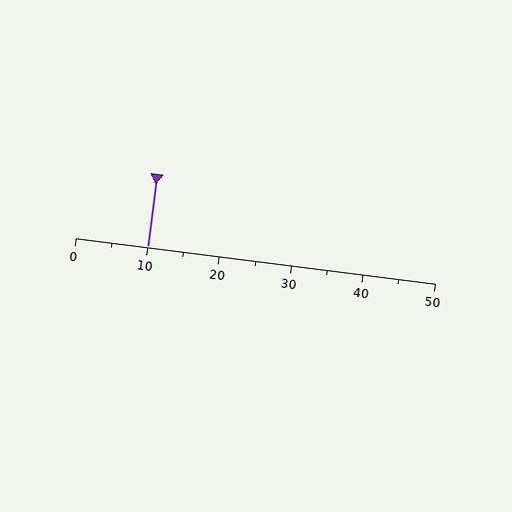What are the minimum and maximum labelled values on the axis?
The axis runs from 0 to 50.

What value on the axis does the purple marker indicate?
The marker indicates approximately 10.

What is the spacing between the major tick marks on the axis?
The major ticks are spaced 10 apart.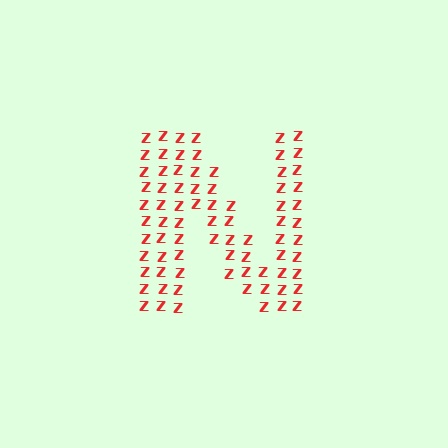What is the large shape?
The large shape is the letter N.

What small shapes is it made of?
It is made of small letter Z's.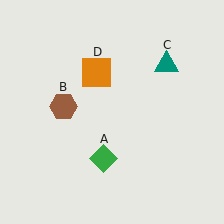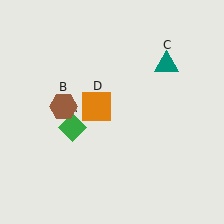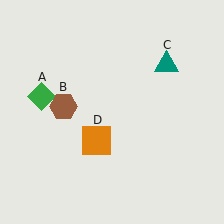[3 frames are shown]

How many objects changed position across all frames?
2 objects changed position: green diamond (object A), orange square (object D).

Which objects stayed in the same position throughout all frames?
Brown hexagon (object B) and teal triangle (object C) remained stationary.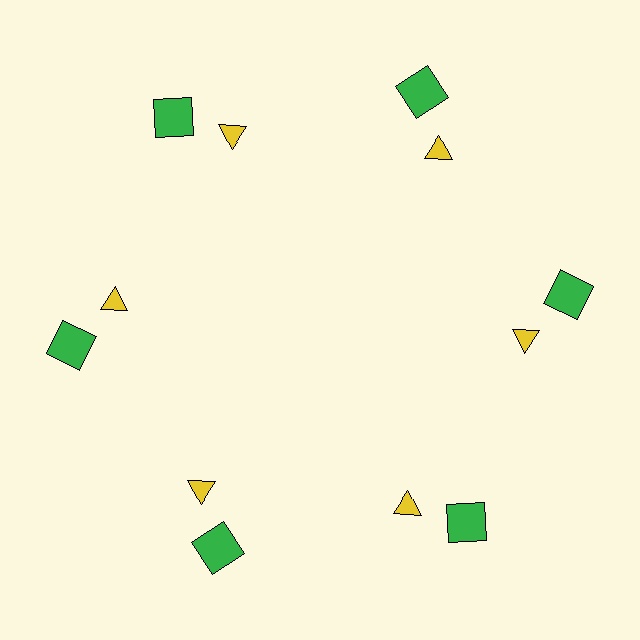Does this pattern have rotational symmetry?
Yes, this pattern has 6-fold rotational symmetry. It looks the same after rotating 60 degrees around the center.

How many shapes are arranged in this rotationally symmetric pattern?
There are 12 shapes, arranged in 6 groups of 2.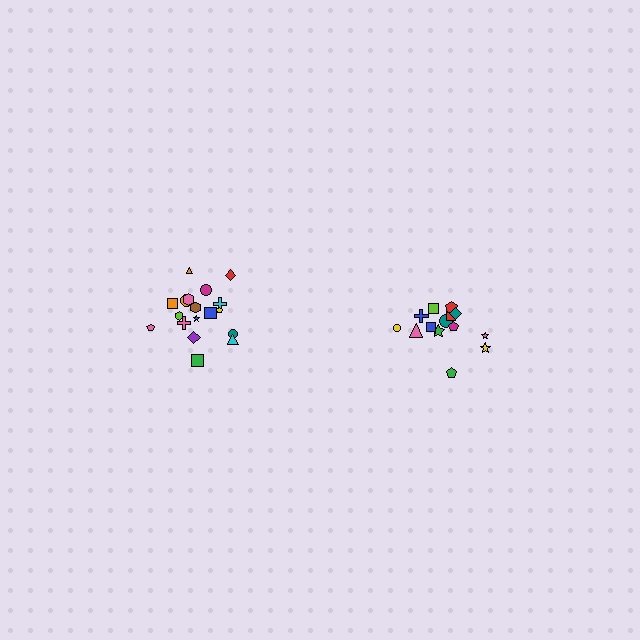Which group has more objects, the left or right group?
The left group.